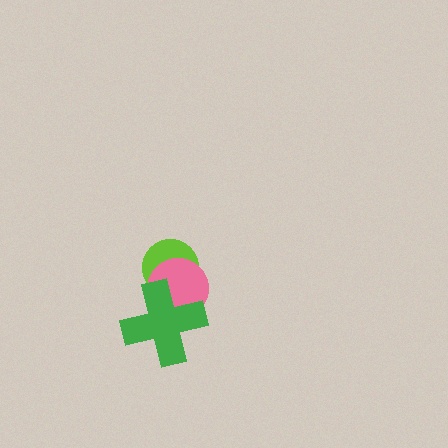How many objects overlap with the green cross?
2 objects overlap with the green cross.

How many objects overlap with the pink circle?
2 objects overlap with the pink circle.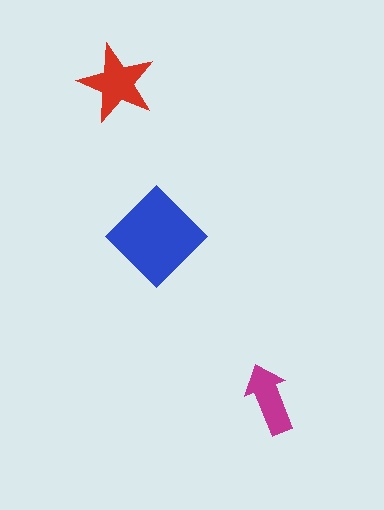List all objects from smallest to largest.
The magenta arrow, the red star, the blue diamond.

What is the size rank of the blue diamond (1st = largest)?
1st.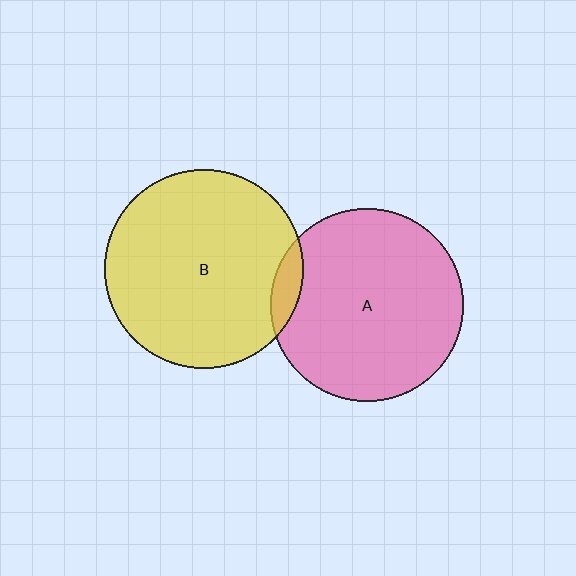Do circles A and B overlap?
Yes.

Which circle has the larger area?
Circle B (yellow).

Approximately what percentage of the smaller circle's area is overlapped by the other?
Approximately 5%.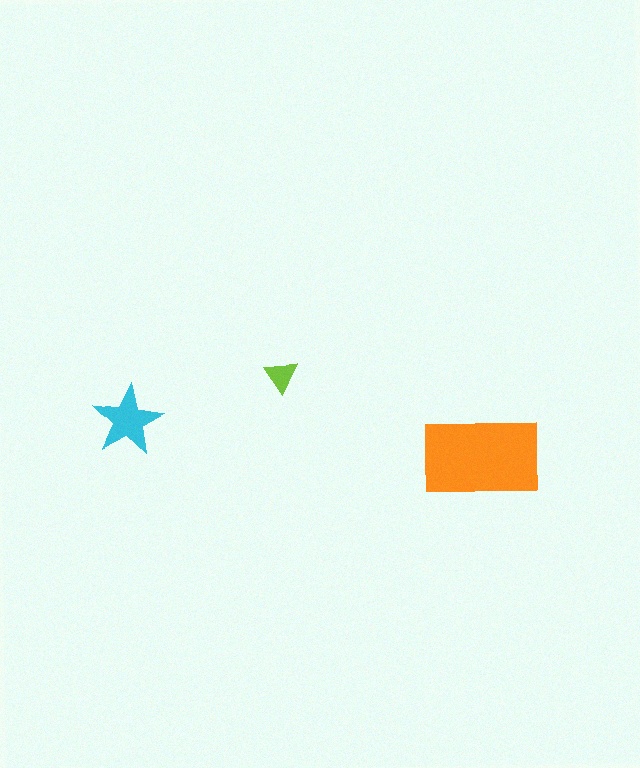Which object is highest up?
The lime triangle is topmost.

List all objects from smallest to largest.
The lime triangle, the cyan star, the orange rectangle.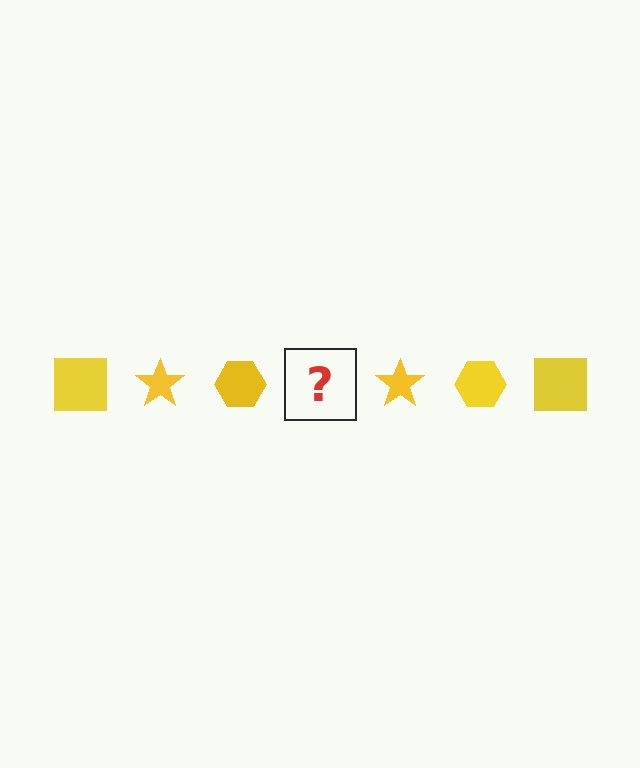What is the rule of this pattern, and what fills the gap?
The rule is that the pattern cycles through square, star, hexagon shapes in yellow. The gap should be filled with a yellow square.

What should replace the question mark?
The question mark should be replaced with a yellow square.